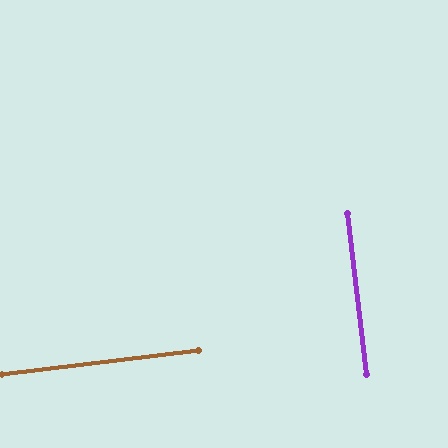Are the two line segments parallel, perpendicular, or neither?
Perpendicular — they meet at approximately 90°.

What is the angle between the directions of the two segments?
Approximately 90 degrees.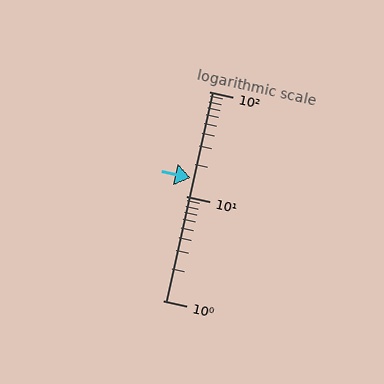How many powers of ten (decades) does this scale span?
The scale spans 2 decades, from 1 to 100.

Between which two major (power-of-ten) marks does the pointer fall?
The pointer is between 10 and 100.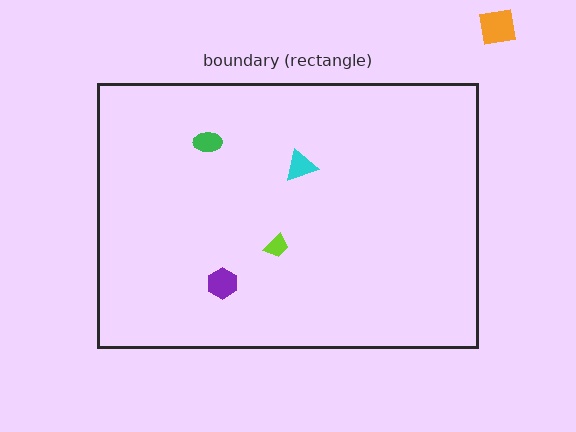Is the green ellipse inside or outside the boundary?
Inside.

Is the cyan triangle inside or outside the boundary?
Inside.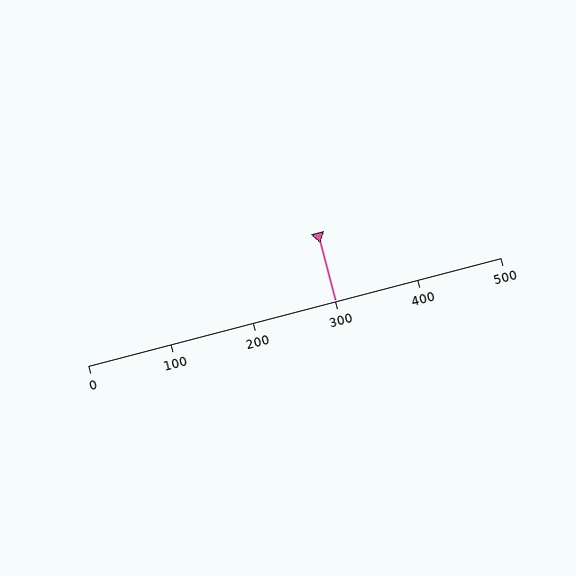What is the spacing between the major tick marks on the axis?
The major ticks are spaced 100 apart.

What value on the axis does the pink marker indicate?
The marker indicates approximately 300.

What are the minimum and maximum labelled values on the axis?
The axis runs from 0 to 500.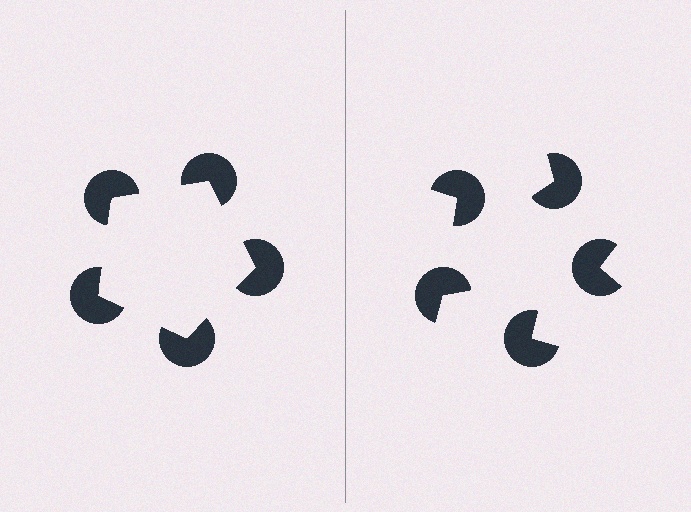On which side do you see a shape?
An illusory pentagon appears on the left side. On the right side the wedge cuts are rotated, so no coherent shape forms.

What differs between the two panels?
The pac-man discs are positioned identically on both sides; only the wedge orientations differ. On the left they align to a pentagon; on the right they are misaligned.